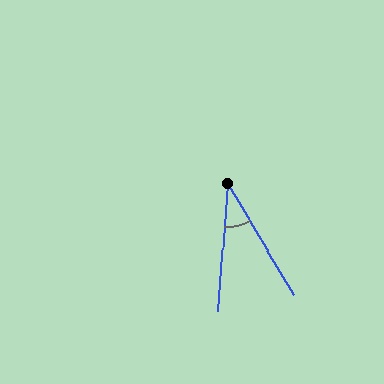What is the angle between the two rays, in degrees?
Approximately 35 degrees.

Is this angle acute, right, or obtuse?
It is acute.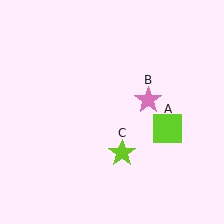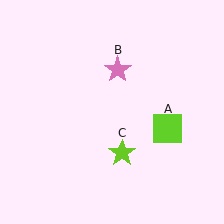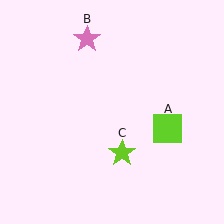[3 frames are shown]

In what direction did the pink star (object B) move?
The pink star (object B) moved up and to the left.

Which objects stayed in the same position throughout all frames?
Lime square (object A) and lime star (object C) remained stationary.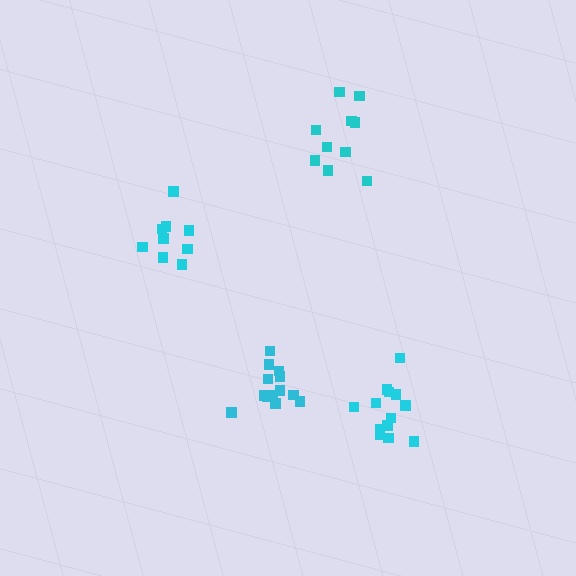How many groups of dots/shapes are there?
There are 4 groups.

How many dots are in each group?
Group 1: 10 dots, Group 2: 13 dots, Group 3: 9 dots, Group 4: 13 dots (45 total).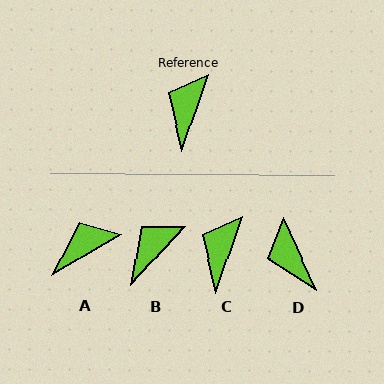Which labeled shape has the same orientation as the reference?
C.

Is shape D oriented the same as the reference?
No, it is off by about 44 degrees.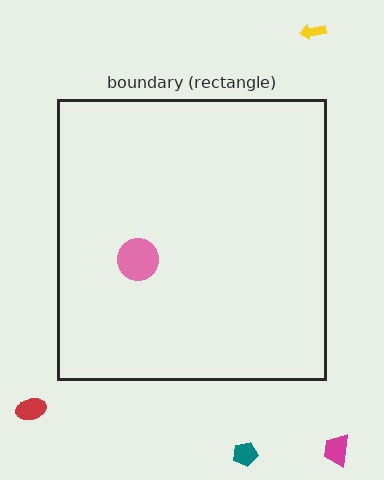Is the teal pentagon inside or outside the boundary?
Outside.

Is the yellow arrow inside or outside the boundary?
Outside.